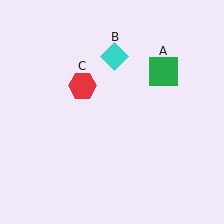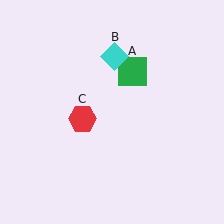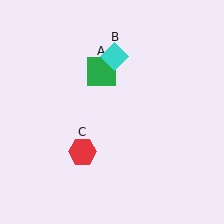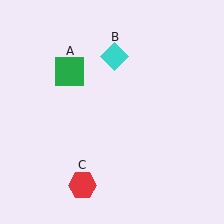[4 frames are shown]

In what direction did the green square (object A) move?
The green square (object A) moved left.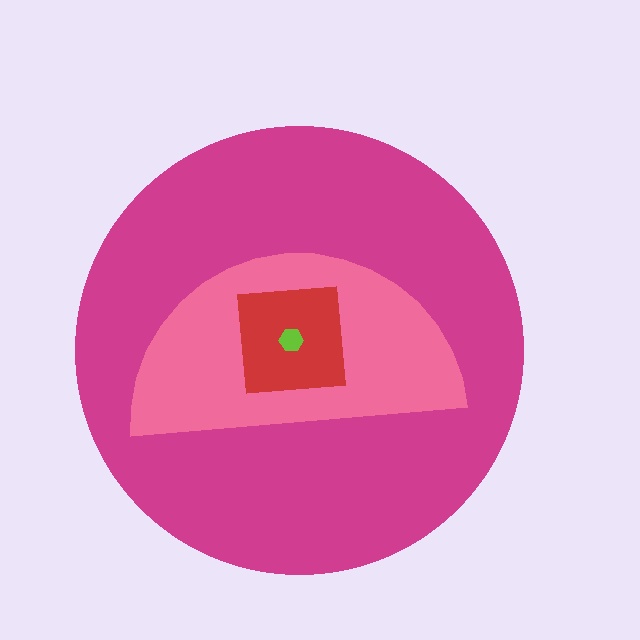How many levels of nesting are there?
4.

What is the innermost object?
The lime hexagon.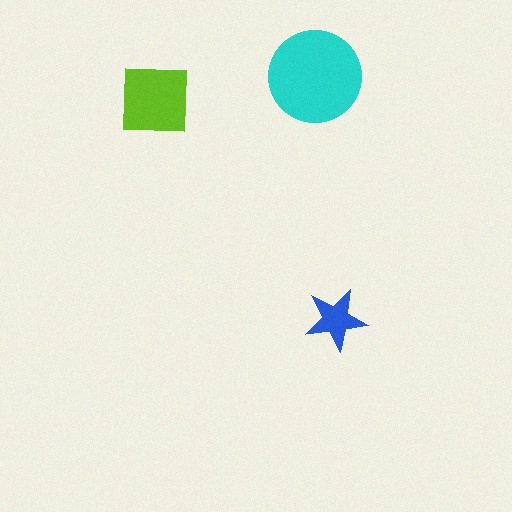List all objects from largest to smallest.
The cyan circle, the lime square, the blue star.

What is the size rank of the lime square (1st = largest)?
2nd.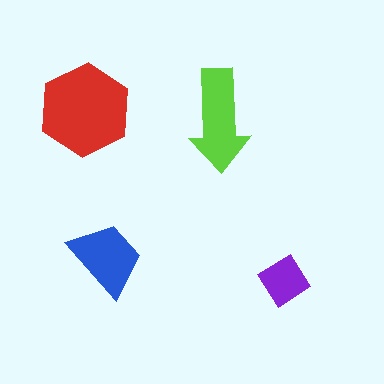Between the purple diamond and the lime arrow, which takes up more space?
The lime arrow.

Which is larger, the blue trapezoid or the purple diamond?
The blue trapezoid.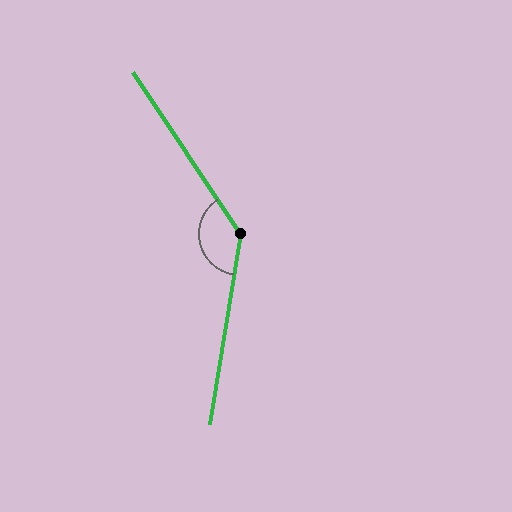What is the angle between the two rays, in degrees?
Approximately 137 degrees.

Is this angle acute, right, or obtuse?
It is obtuse.